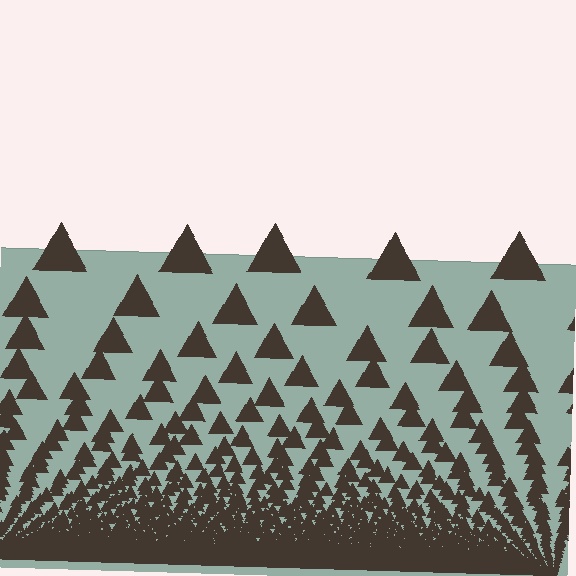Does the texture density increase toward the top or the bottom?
Density increases toward the bottom.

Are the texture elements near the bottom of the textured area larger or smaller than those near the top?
Smaller. The gradient is inverted — elements near the bottom are smaller and denser.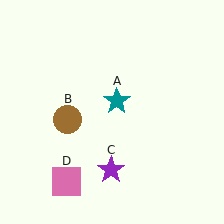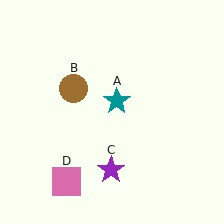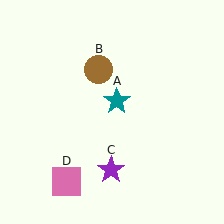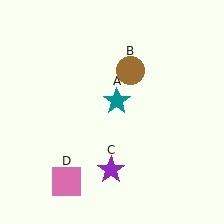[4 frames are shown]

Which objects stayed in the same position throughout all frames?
Teal star (object A) and purple star (object C) and pink square (object D) remained stationary.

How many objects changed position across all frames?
1 object changed position: brown circle (object B).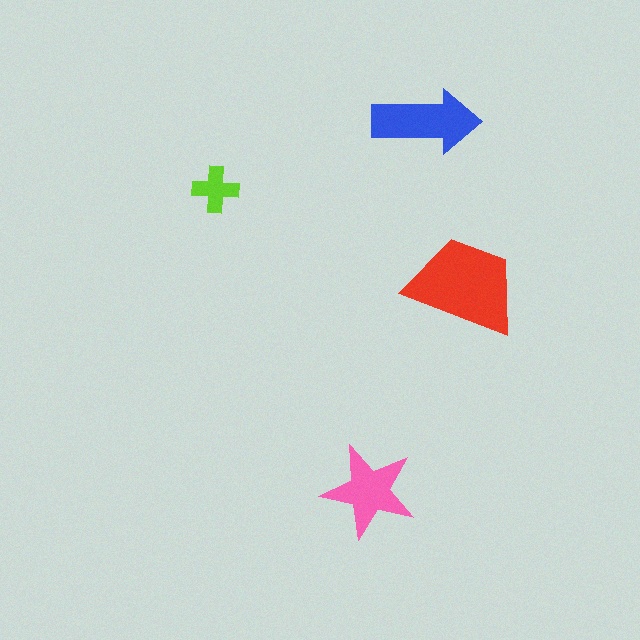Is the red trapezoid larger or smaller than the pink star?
Larger.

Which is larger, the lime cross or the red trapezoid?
The red trapezoid.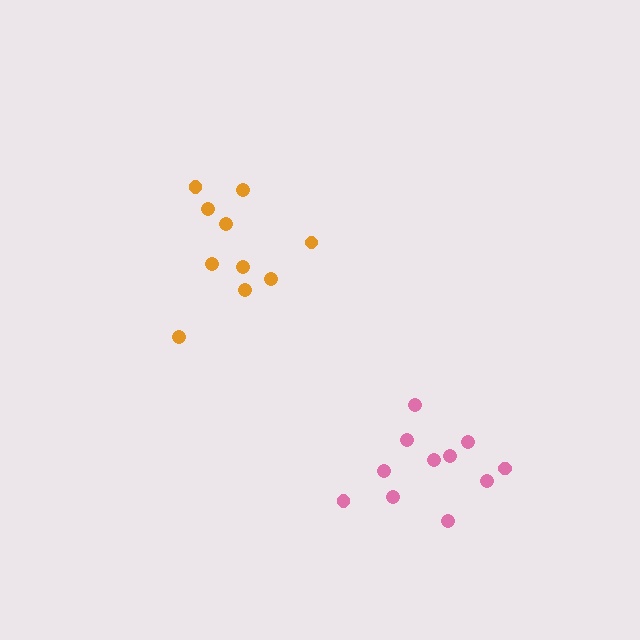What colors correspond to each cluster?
The clusters are colored: orange, pink.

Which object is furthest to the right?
The pink cluster is rightmost.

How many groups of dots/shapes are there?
There are 2 groups.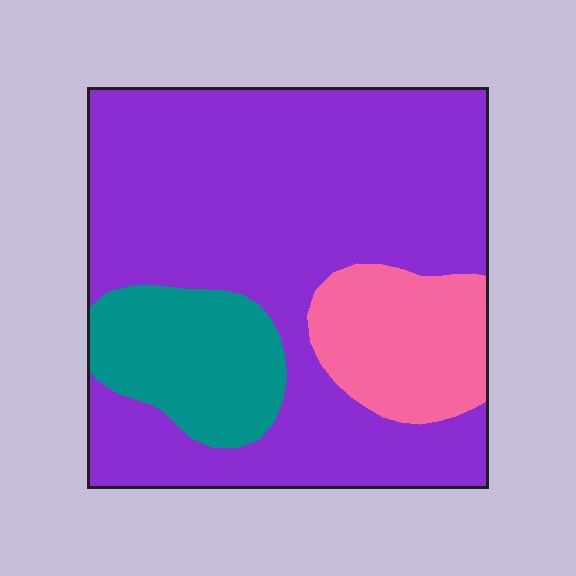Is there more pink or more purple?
Purple.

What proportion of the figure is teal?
Teal covers 15% of the figure.